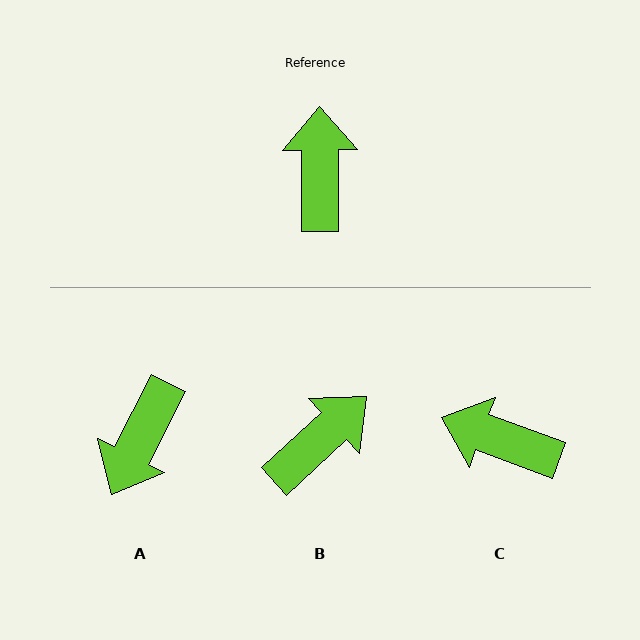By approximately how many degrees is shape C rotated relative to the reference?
Approximately 70 degrees counter-clockwise.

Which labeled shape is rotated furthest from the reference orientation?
A, about 153 degrees away.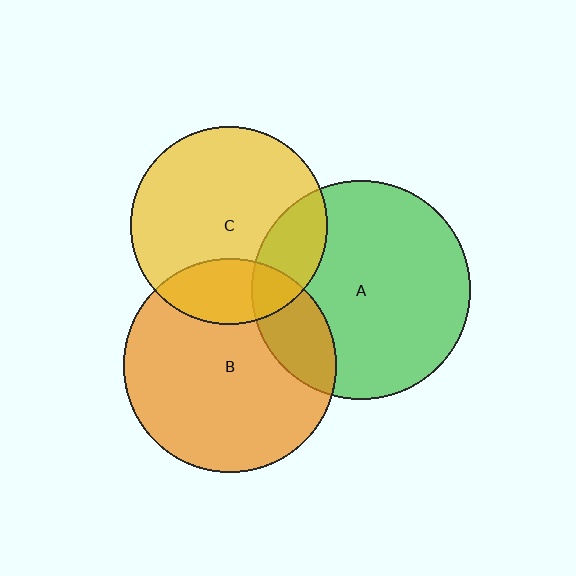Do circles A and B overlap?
Yes.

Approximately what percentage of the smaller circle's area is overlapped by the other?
Approximately 20%.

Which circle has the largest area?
Circle A (green).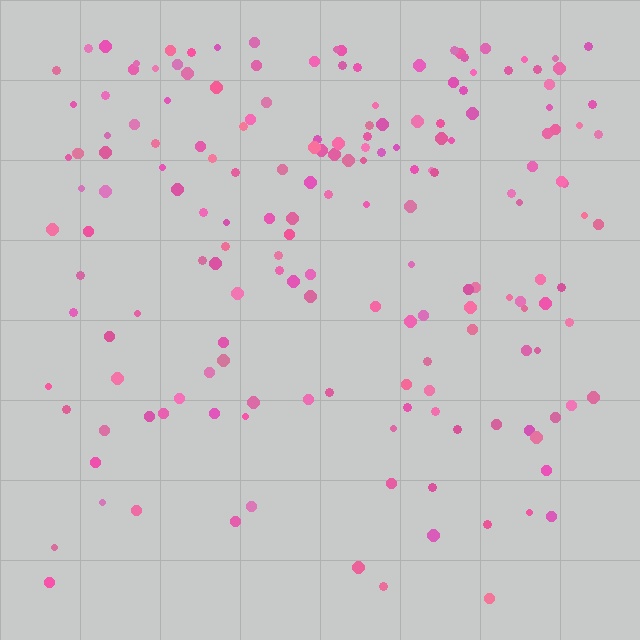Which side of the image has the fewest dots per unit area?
The bottom.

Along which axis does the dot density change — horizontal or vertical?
Vertical.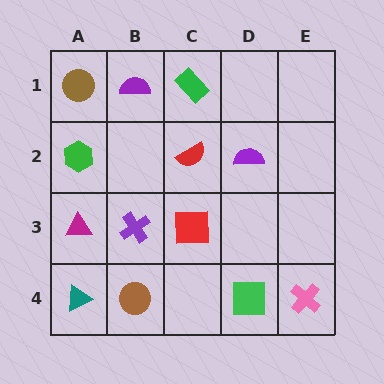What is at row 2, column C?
A red semicircle.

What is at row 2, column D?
A purple semicircle.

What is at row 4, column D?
A green square.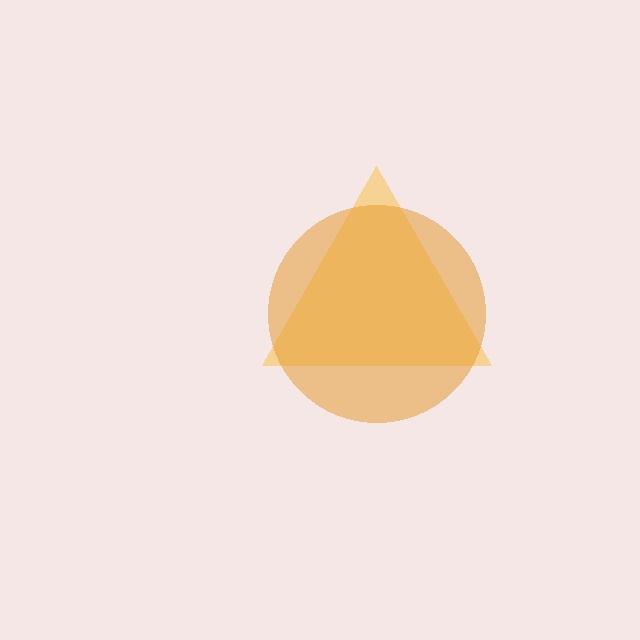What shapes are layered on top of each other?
The layered shapes are: a yellow triangle, an orange circle.